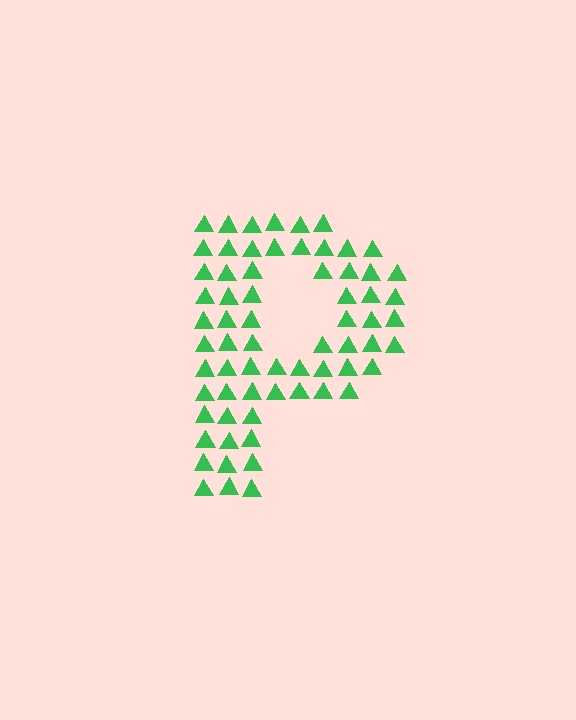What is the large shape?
The large shape is the letter P.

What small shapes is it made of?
It is made of small triangles.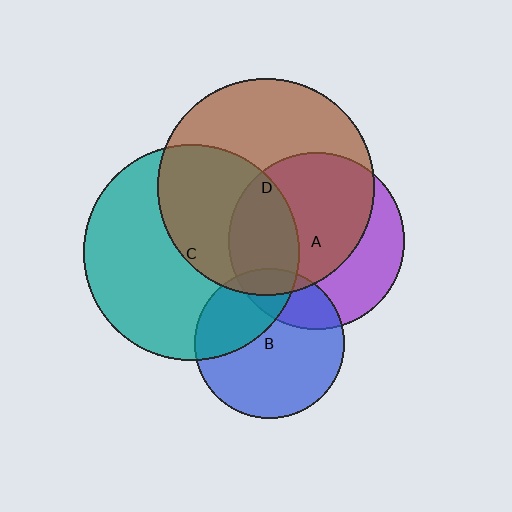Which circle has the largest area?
Circle D (brown).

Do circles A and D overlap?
Yes.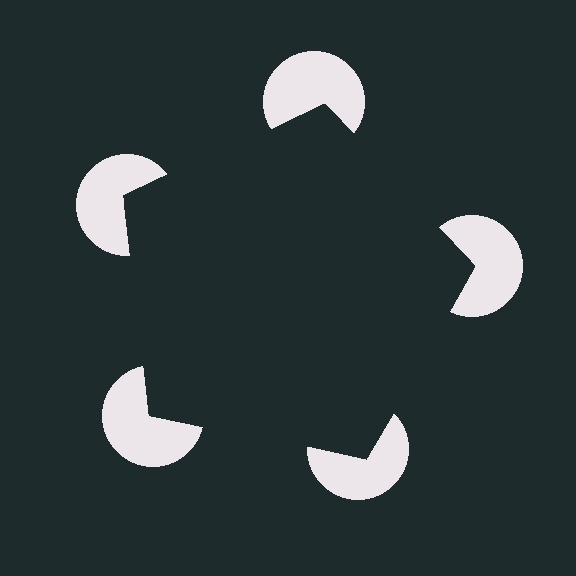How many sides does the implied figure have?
5 sides.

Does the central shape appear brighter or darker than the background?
It typically appears slightly darker than the background, even though no actual brightness change is drawn.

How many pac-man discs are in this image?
There are 5 — one at each vertex of the illusory pentagon.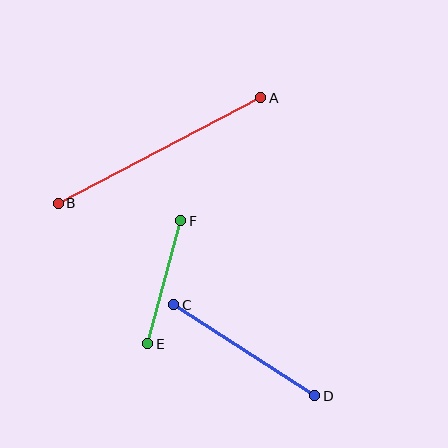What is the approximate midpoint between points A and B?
The midpoint is at approximately (160, 151) pixels.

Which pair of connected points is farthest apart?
Points A and B are farthest apart.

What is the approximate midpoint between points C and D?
The midpoint is at approximately (244, 350) pixels.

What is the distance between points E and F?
The distance is approximately 127 pixels.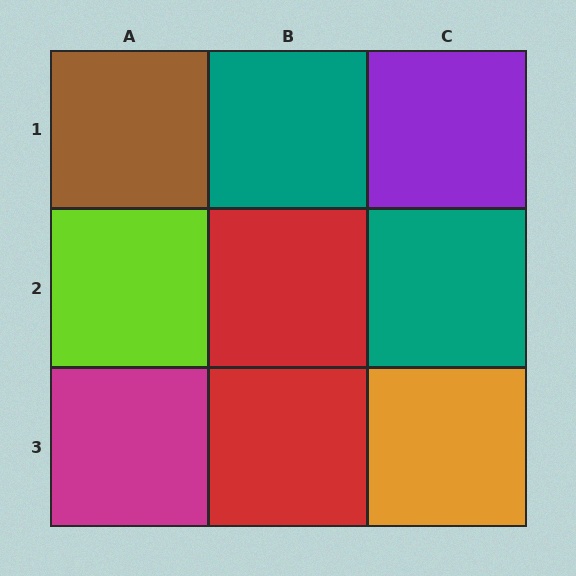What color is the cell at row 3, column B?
Red.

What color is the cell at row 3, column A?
Magenta.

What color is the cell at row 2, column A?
Lime.